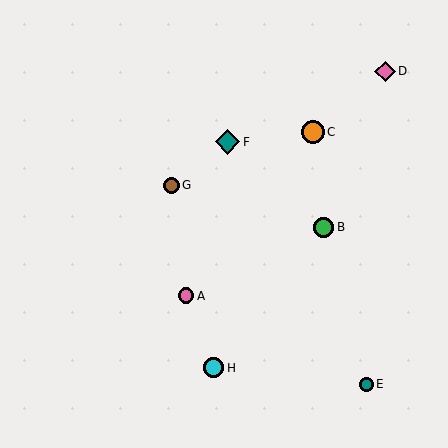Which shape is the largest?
The teal diamond (labeled F) is the largest.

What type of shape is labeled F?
Shape F is a teal diamond.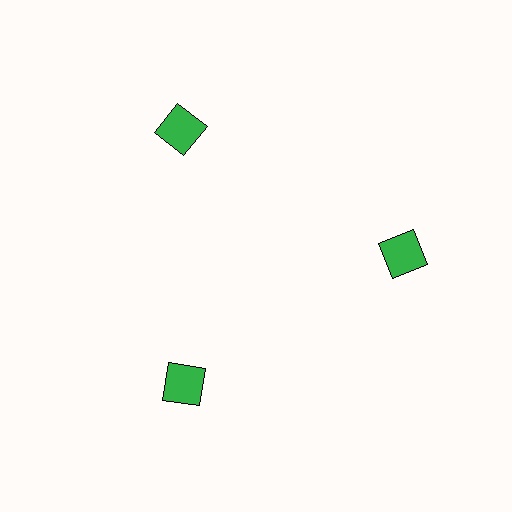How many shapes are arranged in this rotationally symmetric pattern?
There are 3 shapes, arranged in 3 groups of 1.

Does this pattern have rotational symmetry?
Yes, this pattern has 3-fold rotational symmetry. It looks the same after rotating 120 degrees around the center.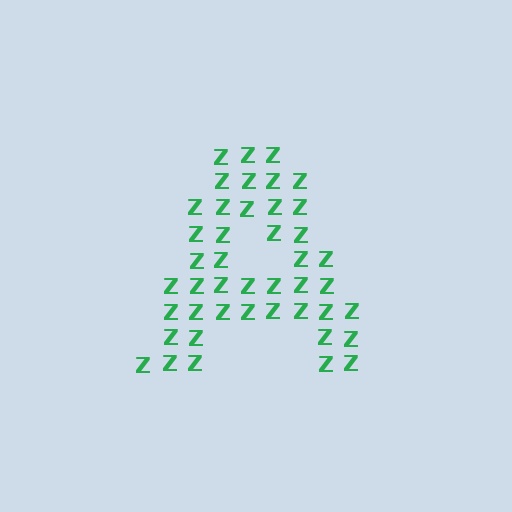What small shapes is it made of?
It is made of small letter Z's.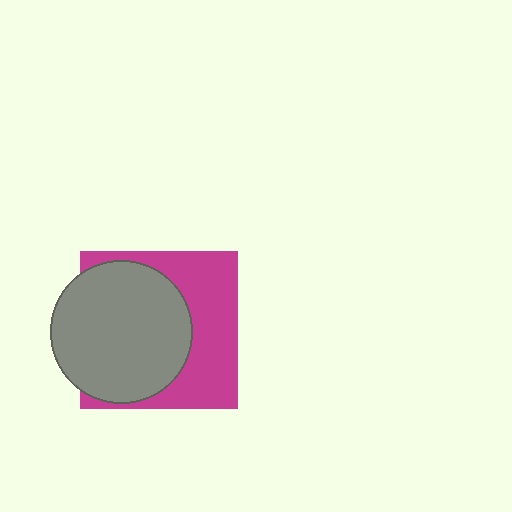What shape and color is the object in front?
The object in front is a gray circle.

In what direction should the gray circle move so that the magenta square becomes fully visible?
The gray circle should move left. That is the shortest direction to clear the overlap and leave the magenta square fully visible.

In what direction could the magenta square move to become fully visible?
The magenta square could move right. That would shift it out from behind the gray circle entirely.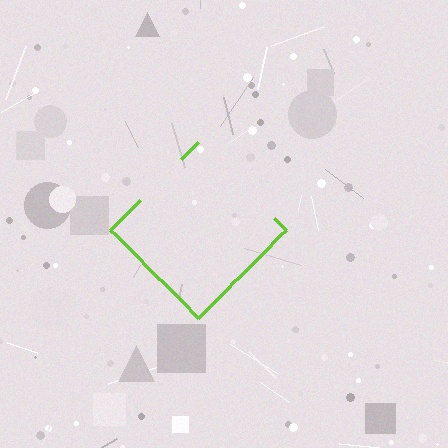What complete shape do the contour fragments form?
The contour fragments form a diamond.